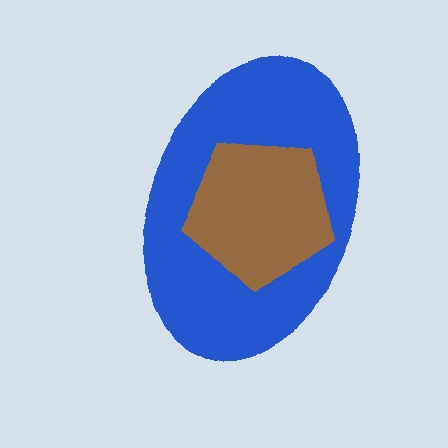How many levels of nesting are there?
2.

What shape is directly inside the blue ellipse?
The brown pentagon.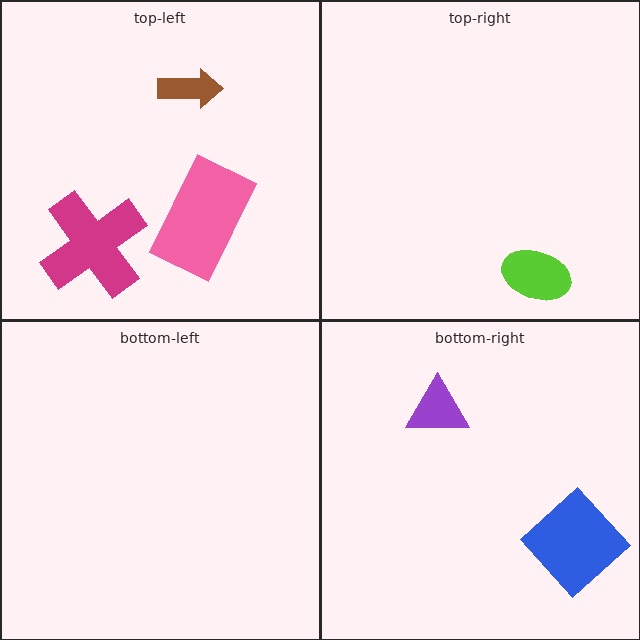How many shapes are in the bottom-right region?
2.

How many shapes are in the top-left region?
3.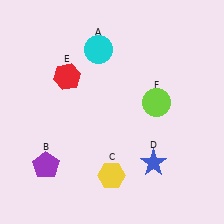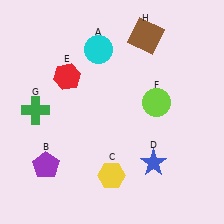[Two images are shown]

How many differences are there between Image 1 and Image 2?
There are 2 differences between the two images.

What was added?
A green cross (G), a brown square (H) were added in Image 2.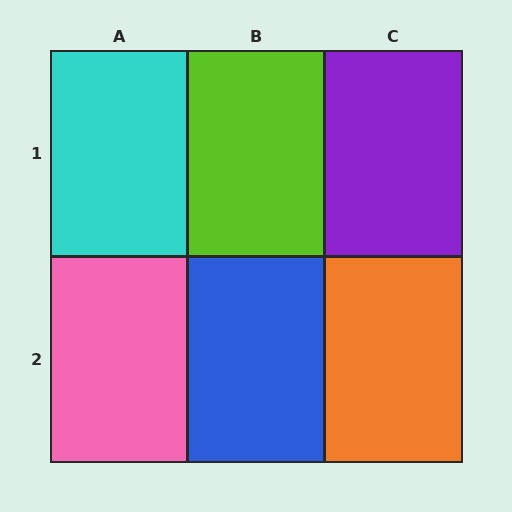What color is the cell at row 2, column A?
Pink.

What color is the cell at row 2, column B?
Blue.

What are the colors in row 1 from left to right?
Cyan, lime, purple.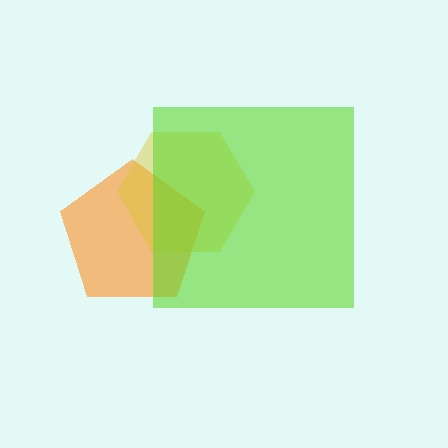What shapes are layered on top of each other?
The layered shapes are: an orange pentagon, a yellow hexagon, a lime square.